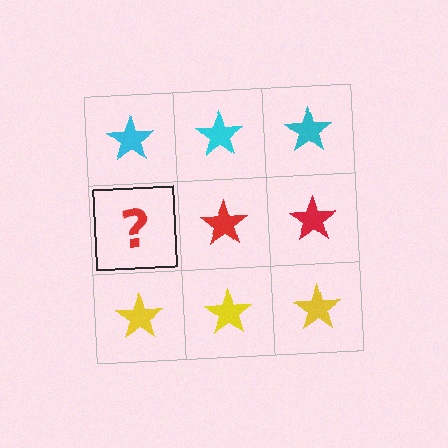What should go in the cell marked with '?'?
The missing cell should contain a red star.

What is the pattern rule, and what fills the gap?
The rule is that each row has a consistent color. The gap should be filled with a red star.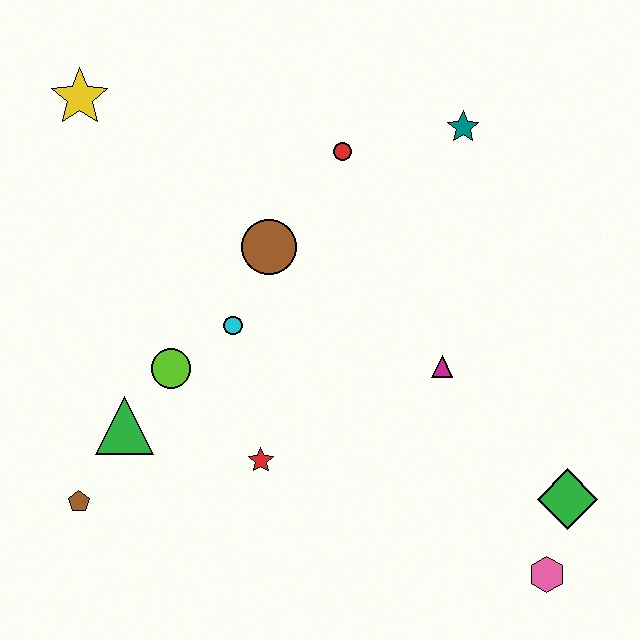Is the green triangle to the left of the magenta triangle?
Yes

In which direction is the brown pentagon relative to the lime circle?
The brown pentagon is below the lime circle.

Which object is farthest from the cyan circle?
The pink hexagon is farthest from the cyan circle.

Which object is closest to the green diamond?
The pink hexagon is closest to the green diamond.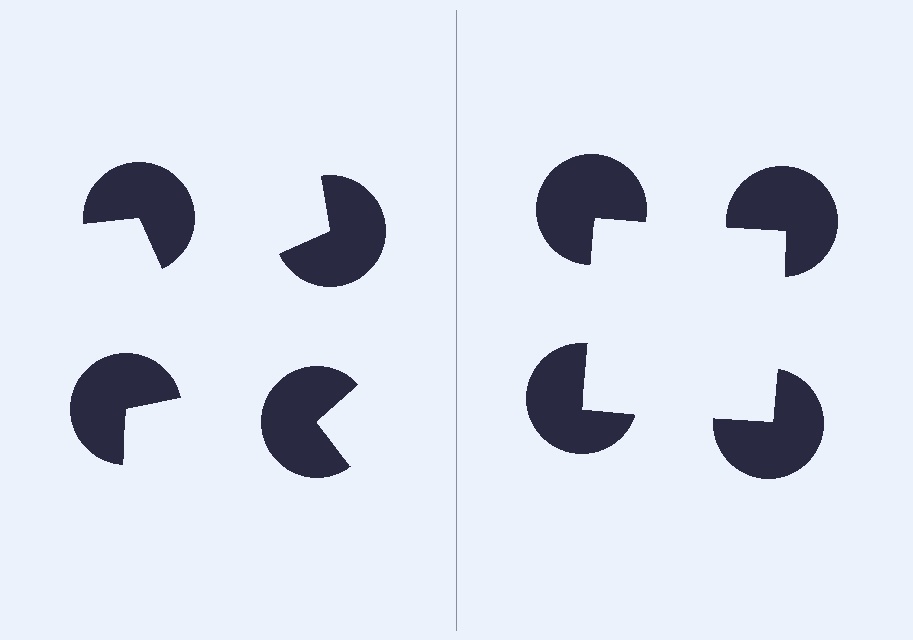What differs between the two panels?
The pac-man discs are positioned identically on both sides; only the wedge orientations differ. On the right they align to a square; on the left they are misaligned.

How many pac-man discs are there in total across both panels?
8 — 4 on each side.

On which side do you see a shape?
An illusory square appears on the right side. On the left side the wedge cuts are rotated, so no coherent shape forms.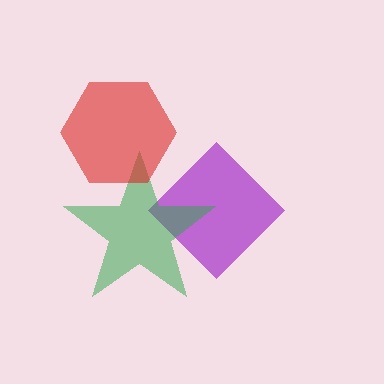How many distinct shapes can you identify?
There are 3 distinct shapes: a purple diamond, a green star, a red hexagon.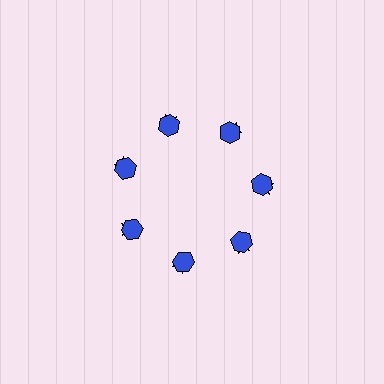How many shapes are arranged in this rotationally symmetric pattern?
There are 14 shapes, arranged in 7 groups of 2.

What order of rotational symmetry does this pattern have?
This pattern has 7-fold rotational symmetry.